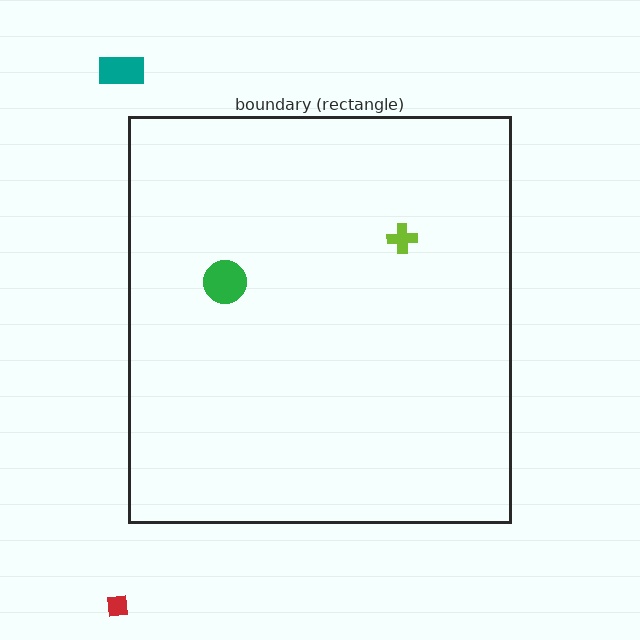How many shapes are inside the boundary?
2 inside, 2 outside.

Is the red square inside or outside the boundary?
Outside.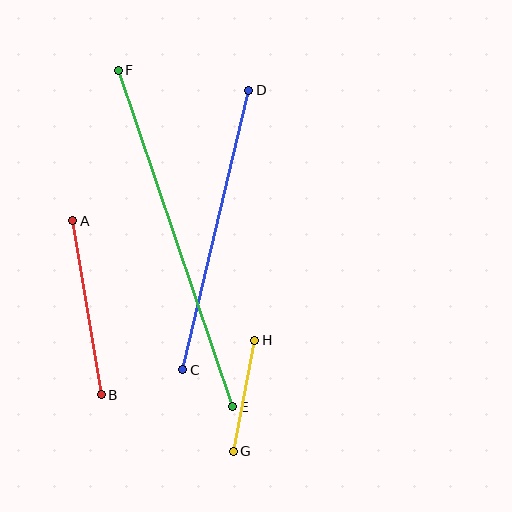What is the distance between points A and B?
The distance is approximately 176 pixels.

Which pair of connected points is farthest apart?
Points E and F are farthest apart.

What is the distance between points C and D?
The distance is approximately 287 pixels.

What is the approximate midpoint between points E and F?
The midpoint is at approximately (176, 239) pixels.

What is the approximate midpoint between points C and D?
The midpoint is at approximately (216, 230) pixels.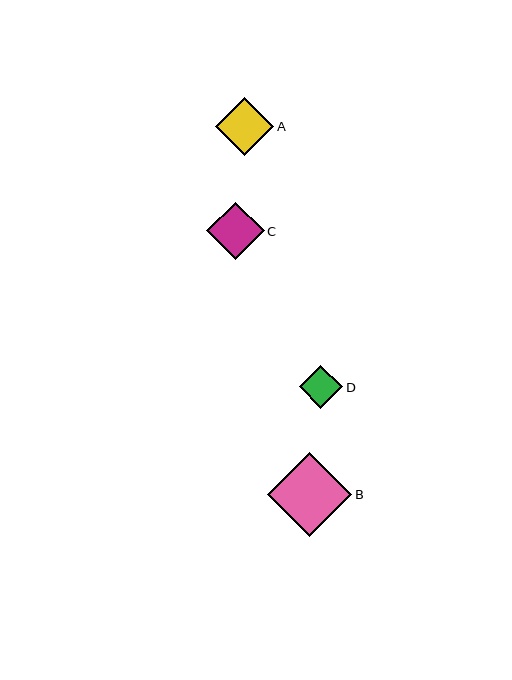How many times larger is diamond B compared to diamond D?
Diamond B is approximately 2.0 times the size of diamond D.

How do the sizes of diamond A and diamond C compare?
Diamond A and diamond C are approximately the same size.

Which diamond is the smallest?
Diamond D is the smallest with a size of approximately 43 pixels.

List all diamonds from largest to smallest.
From largest to smallest: B, A, C, D.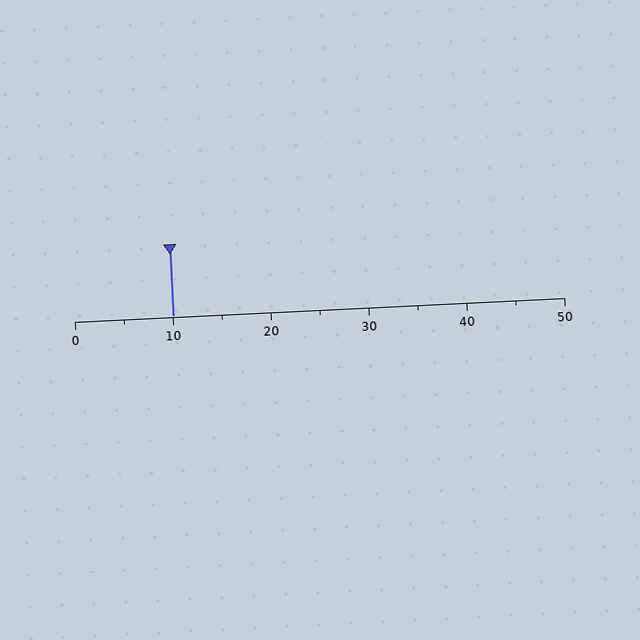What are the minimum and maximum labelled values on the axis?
The axis runs from 0 to 50.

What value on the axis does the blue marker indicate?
The marker indicates approximately 10.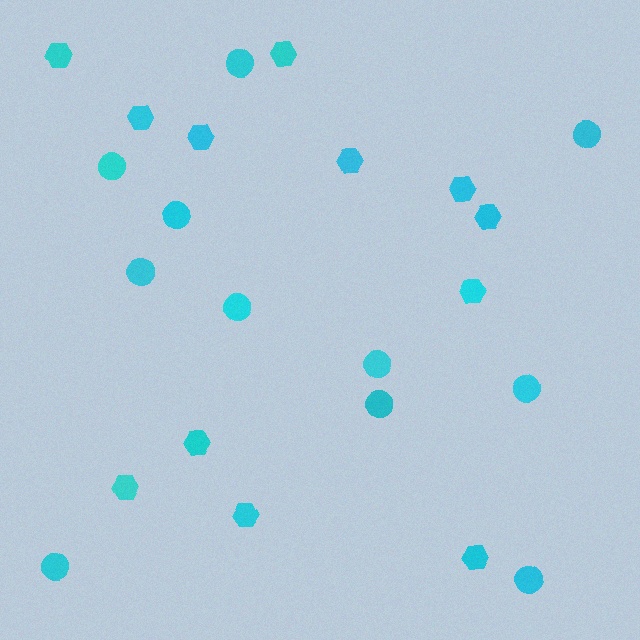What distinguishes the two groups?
There are 2 groups: one group of circles (11) and one group of hexagons (12).